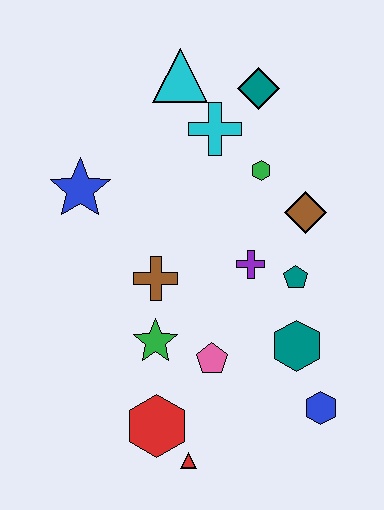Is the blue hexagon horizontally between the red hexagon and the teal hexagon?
No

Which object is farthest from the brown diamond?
The red triangle is farthest from the brown diamond.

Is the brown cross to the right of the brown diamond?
No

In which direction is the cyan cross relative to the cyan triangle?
The cyan cross is below the cyan triangle.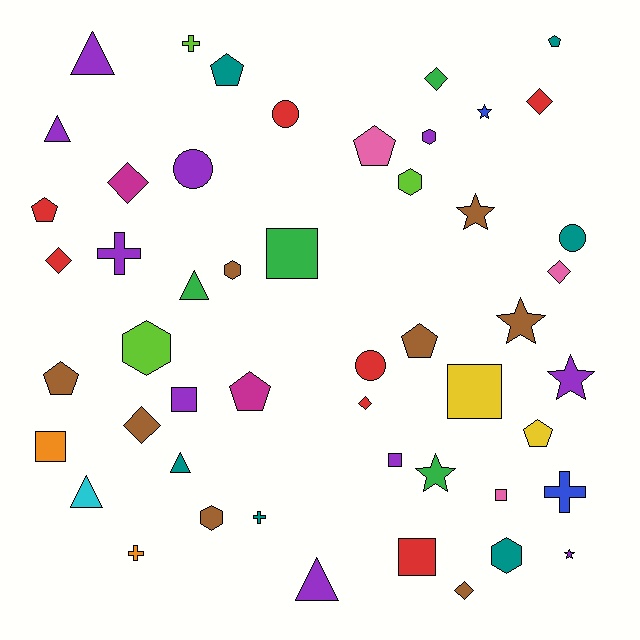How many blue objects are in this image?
There are 2 blue objects.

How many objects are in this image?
There are 50 objects.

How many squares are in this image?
There are 7 squares.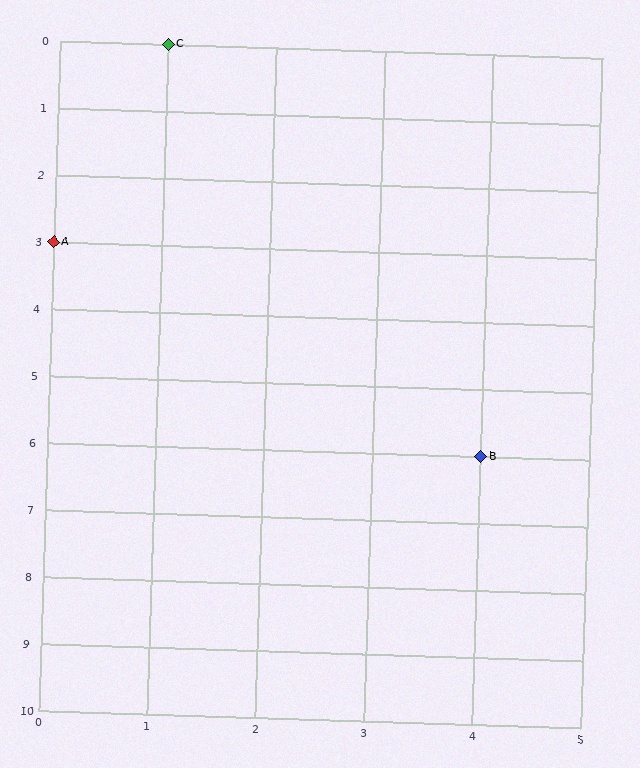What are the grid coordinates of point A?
Point A is at grid coordinates (0, 3).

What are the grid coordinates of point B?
Point B is at grid coordinates (4, 6).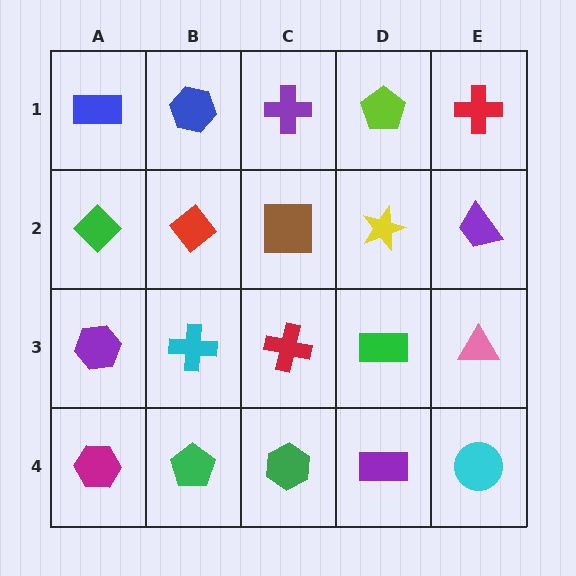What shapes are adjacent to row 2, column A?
A blue rectangle (row 1, column A), a purple hexagon (row 3, column A), a red diamond (row 2, column B).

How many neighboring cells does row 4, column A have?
2.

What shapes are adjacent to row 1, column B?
A red diamond (row 2, column B), a blue rectangle (row 1, column A), a purple cross (row 1, column C).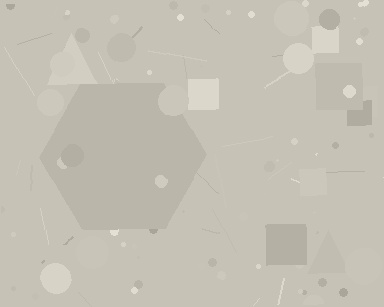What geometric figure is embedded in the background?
A hexagon is embedded in the background.